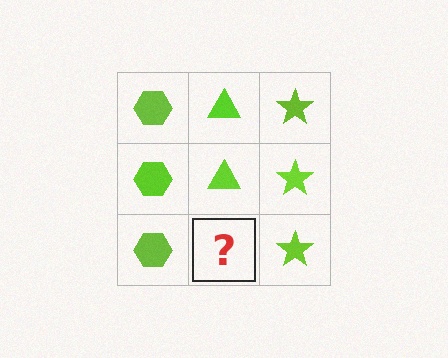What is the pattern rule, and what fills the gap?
The rule is that each column has a consistent shape. The gap should be filled with a lime triangle.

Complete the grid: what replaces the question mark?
The question mark should be replaced with a lime triangle.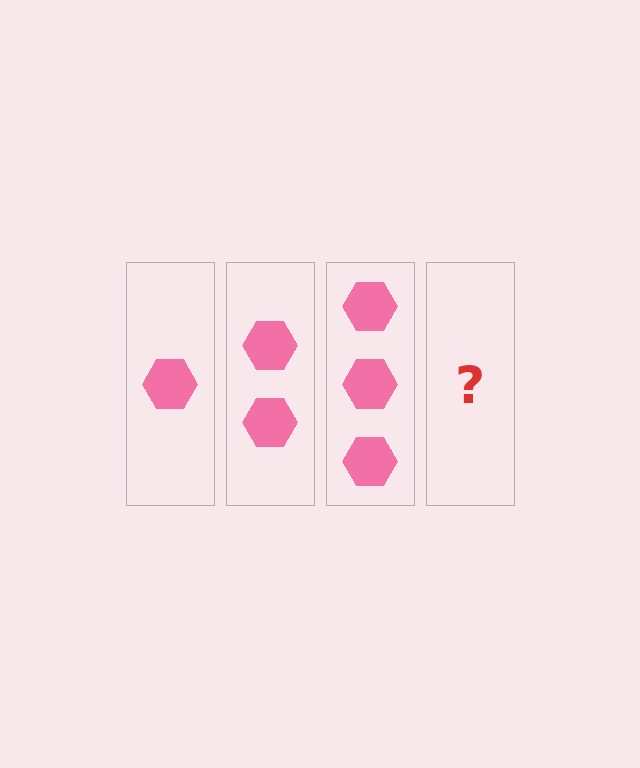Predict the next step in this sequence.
The next step is 4 hexagons.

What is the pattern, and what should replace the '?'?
The pattern is that each step adds one more hexagon. The '?' should be 4 hexagons.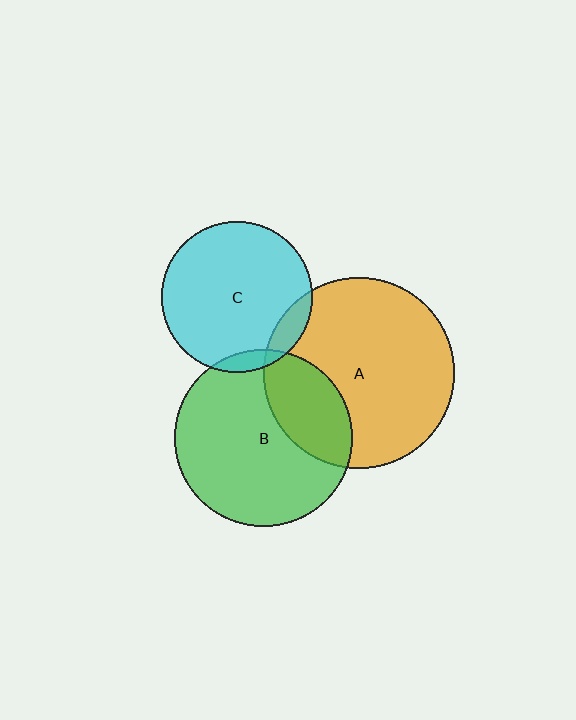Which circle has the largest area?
Circle A (orange).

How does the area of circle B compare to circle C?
Approximately 1.4 times.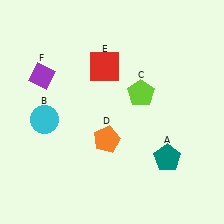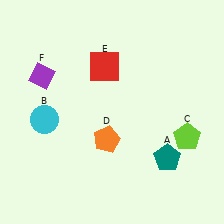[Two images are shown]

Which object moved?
The lime pentagon (C) moved right.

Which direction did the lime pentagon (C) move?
The lime pentagon (C) moved right.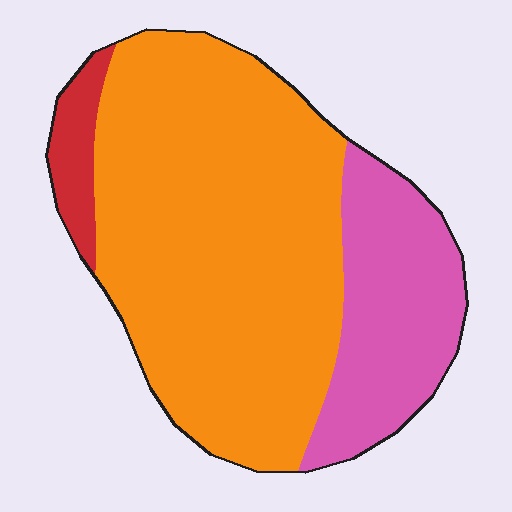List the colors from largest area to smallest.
From largest to smallest: orange, pink, red.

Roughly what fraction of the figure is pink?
Pink takes up about one quarter (1/4) of the figure.